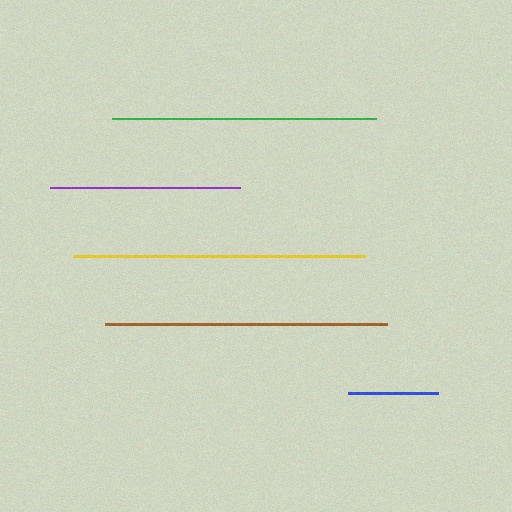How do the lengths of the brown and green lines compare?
The brown and green lines are approximately the same length.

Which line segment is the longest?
The yellow line is the longest at approximately 292 pixels.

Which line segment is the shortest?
The blue line is the shortest at approximately 89 pixels.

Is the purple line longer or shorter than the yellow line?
The yellow line is longer than the purple line.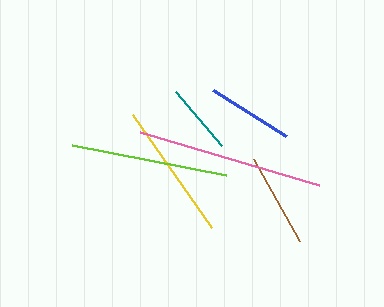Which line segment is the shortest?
The teal line is the shortest at approximately 71 pixels.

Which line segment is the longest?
The pink line is the longest at approximately 187 pixels.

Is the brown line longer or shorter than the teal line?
The brown line is longer than the teal line.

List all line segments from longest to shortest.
From longest to shortest: pink, lime, yellow, brown, blue, teal.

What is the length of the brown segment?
The brown segment is approximately 94 pixels long.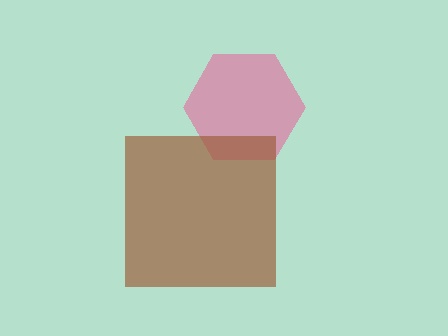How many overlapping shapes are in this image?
There are 2 overlapping shapes in the image.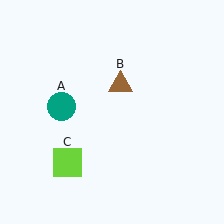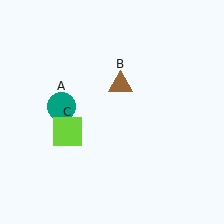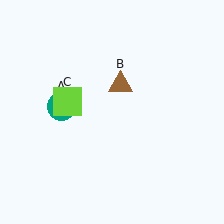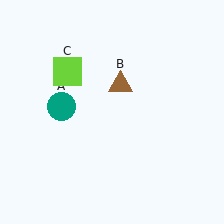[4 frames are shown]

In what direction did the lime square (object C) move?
The lime square (object C) moved up.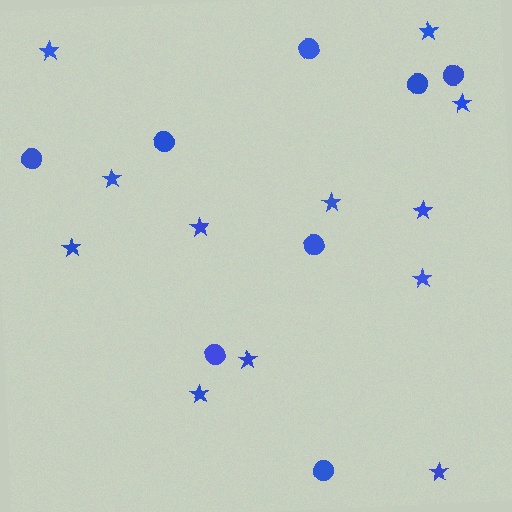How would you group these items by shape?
There are 2 groups: one group of circles (8) and one group of stars (12).